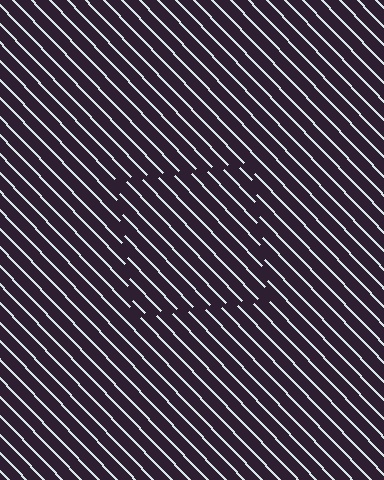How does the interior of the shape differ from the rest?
The interior of the shape contains the same grating, shifted by half a period — the contour is defined by the phase discontinuity where line-ends from the inner and outer gratings abut.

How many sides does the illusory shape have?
4 sides — the line-ends trace a square.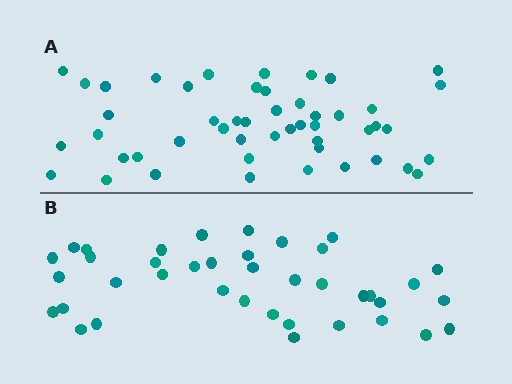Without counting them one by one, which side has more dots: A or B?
Region A (the top region) has more dots.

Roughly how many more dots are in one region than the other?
Region A has roughly 10 or so more dots than region B.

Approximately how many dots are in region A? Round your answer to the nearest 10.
About 50 dots. (The exact count is 49, which rounds to 50.)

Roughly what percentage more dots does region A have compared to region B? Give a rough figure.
About 25% more.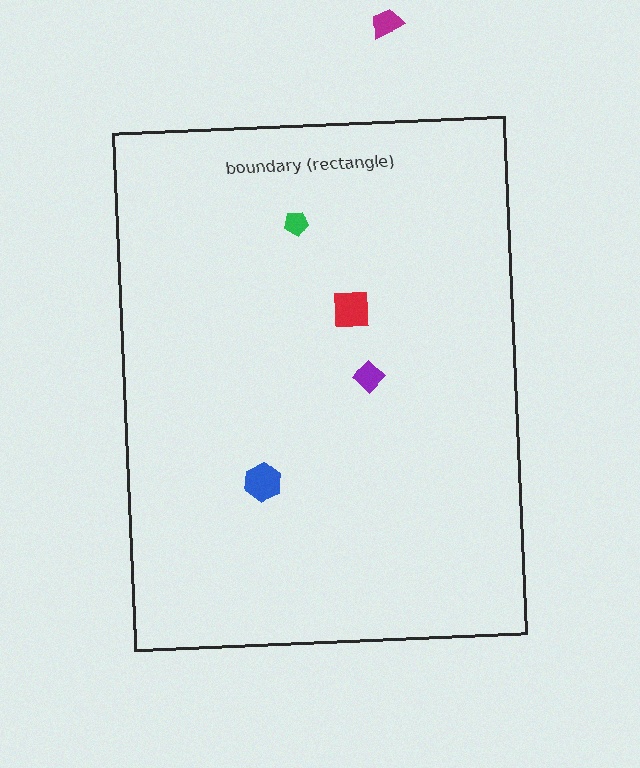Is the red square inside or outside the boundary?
Inside.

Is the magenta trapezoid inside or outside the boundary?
Outside.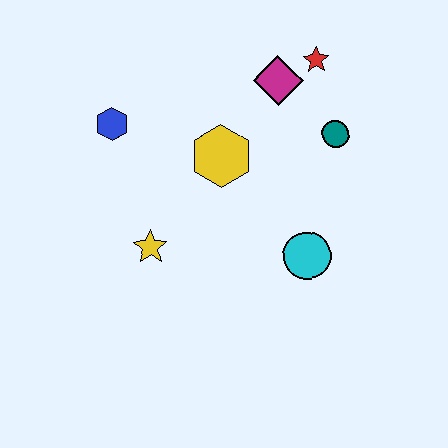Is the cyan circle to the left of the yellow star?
No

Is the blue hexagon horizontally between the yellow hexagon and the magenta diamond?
No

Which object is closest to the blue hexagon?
The yellow hexagon is closest to the blue hexagon.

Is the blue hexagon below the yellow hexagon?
No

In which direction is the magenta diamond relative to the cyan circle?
The magenta diamond is above the cyan circle.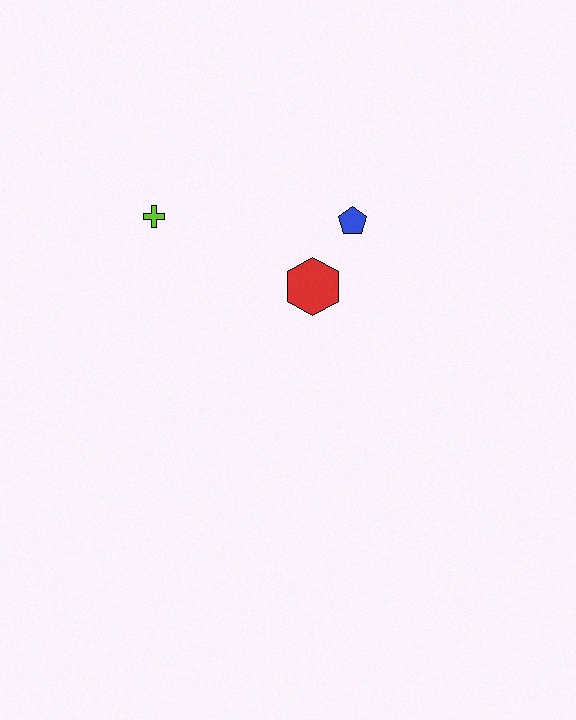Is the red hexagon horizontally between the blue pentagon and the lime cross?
Yes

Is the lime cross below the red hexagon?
No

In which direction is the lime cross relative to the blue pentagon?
The lime cross is to the left of the blue pentagon.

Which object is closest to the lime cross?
The red hexagon is closest to the lime cross.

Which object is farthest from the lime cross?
The blue pentagon is farthest from the lime cross.